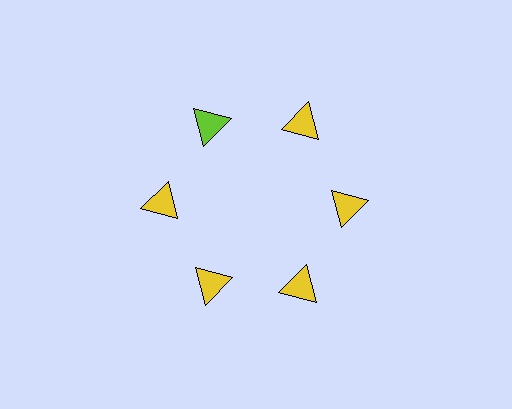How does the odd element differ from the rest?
It has a different color: lime instead of yellow.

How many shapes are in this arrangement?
There are 6 shapes arranged in a ring pattern.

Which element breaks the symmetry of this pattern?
The lime triangle at roughly the 11 o'clock position breaks the symmetry. All other shapes are yellow triangles.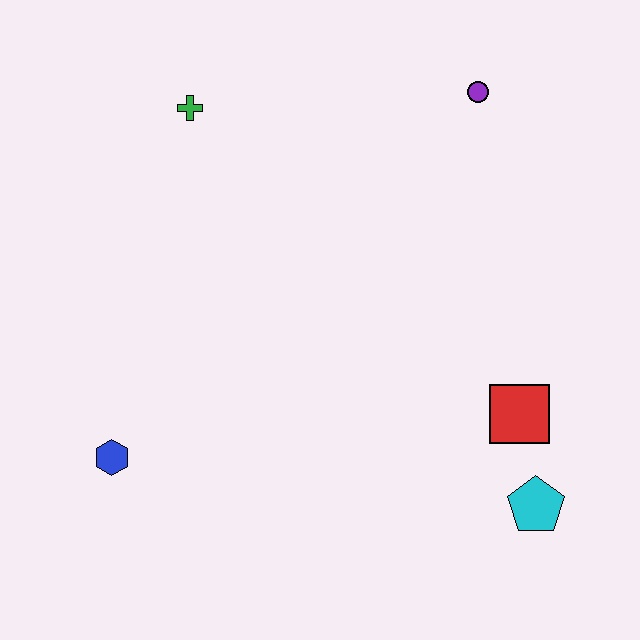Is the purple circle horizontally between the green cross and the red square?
Yes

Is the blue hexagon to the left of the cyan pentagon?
Yes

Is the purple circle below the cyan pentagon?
No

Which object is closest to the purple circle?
The green cross is closest to the purple circle.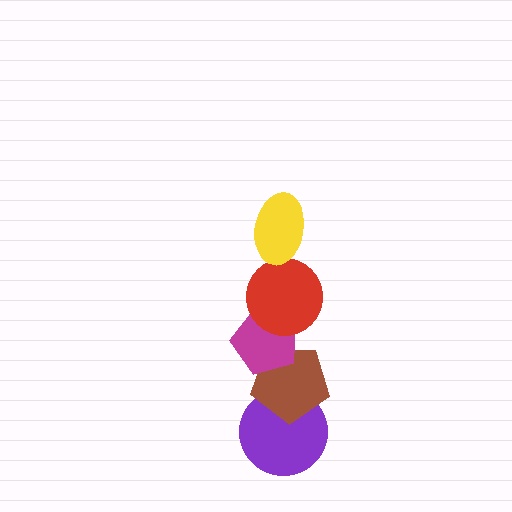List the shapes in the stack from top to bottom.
From top to bottom: the yellow ellipse, the red circle, the magenta pentagon, the brown pentagon, the purple circle.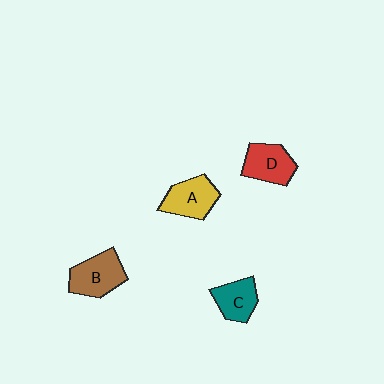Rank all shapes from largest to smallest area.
From largest to smallest: B (brown), A (yellow), D (red), C (teal).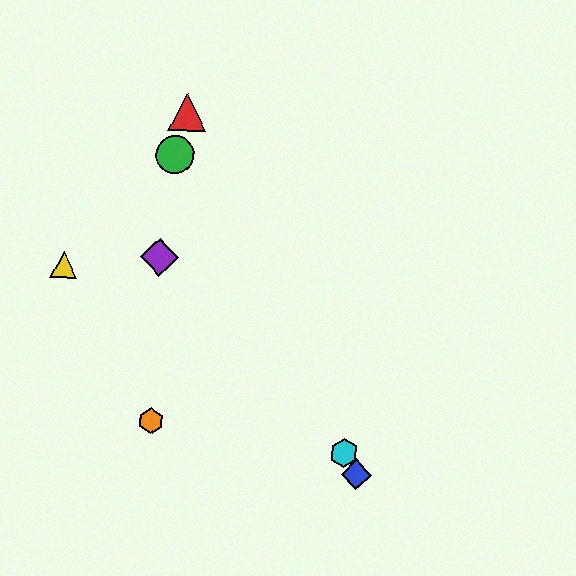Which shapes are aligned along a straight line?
The blue diamond, the green circle, the cyan hexagon are aligned along a straight line.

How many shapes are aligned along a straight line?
3 shapes (the blue diamond, the green circle, the cyan hexagon) are aligned along a straight line.